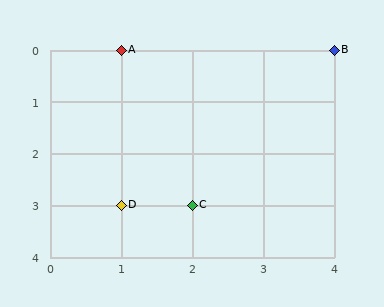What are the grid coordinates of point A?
Point A is at grid coordinates (1, 0).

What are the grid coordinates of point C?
Point C is at grid coordinates (2, 3).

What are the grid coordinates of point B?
Point B is at grid coordinates (4, 0).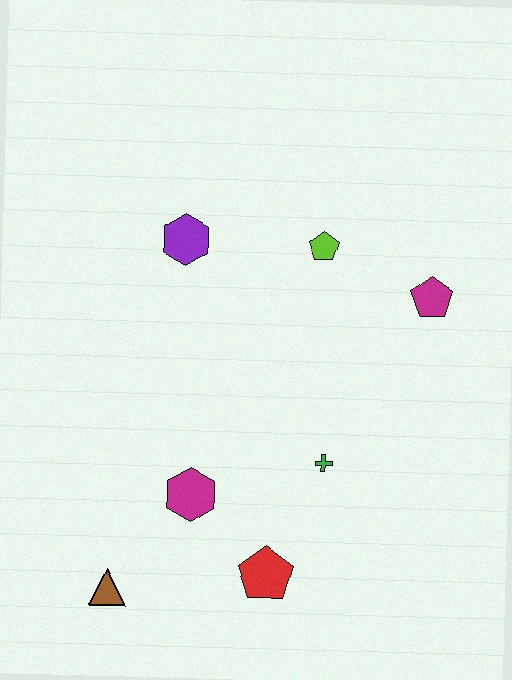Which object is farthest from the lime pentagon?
The brown triangle is farthest from the lime pentagon.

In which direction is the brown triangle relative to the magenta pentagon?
The brown triangle is to the left of the magenta pentagon.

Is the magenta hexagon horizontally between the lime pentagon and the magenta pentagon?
No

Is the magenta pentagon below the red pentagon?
No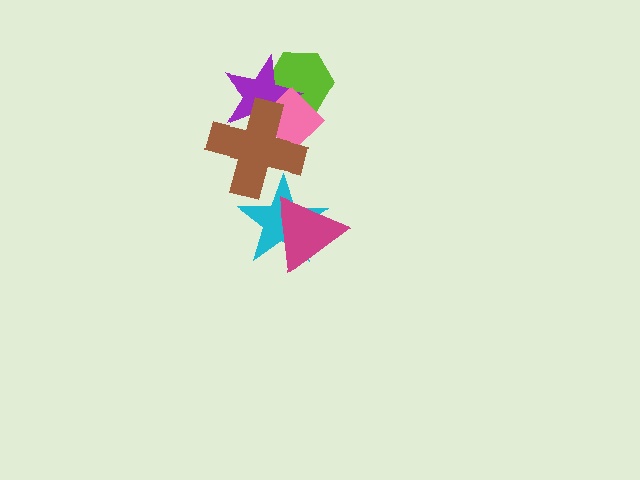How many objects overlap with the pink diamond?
3 objects overlap with the pink diamond.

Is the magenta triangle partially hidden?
No, no other shape covers it.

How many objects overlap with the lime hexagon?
2 objects overlap with the lime hexagon.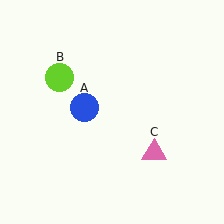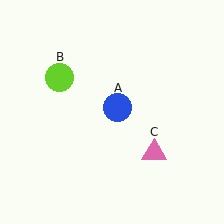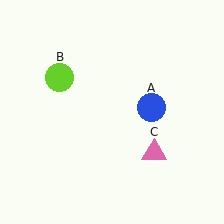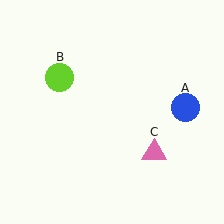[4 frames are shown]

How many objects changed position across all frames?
1 object changed position: blue circle (object A).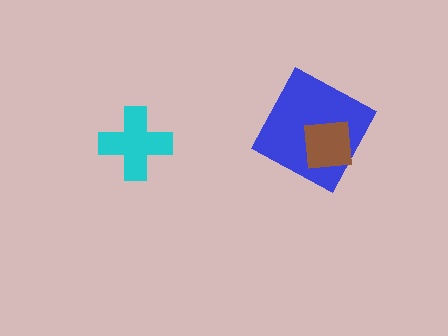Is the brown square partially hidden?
No, no other shape covers it.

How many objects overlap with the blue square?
1 object overlaps with the blue square.